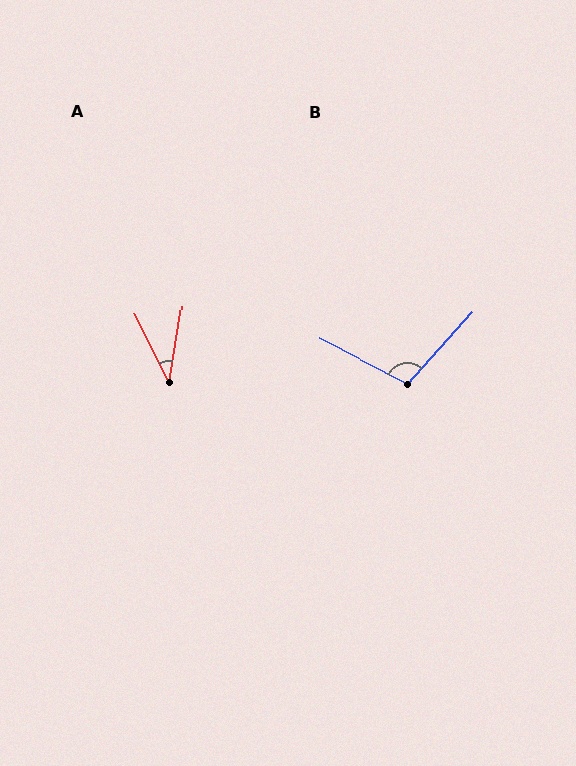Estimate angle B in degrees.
Approximately 105 degrees.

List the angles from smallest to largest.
A (36°), B (105°).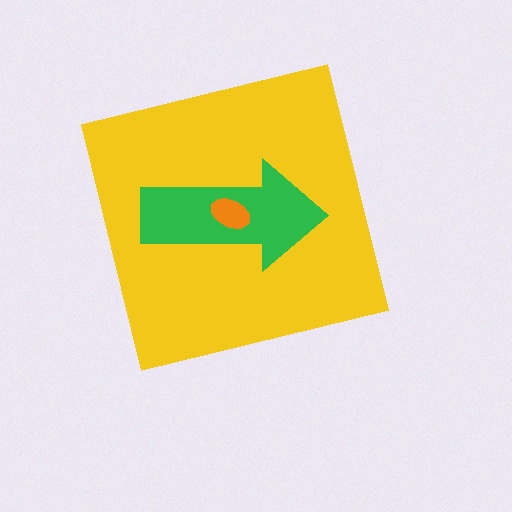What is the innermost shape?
The orange ellipse.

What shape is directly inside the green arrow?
The orange ellipse.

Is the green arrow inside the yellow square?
Yes.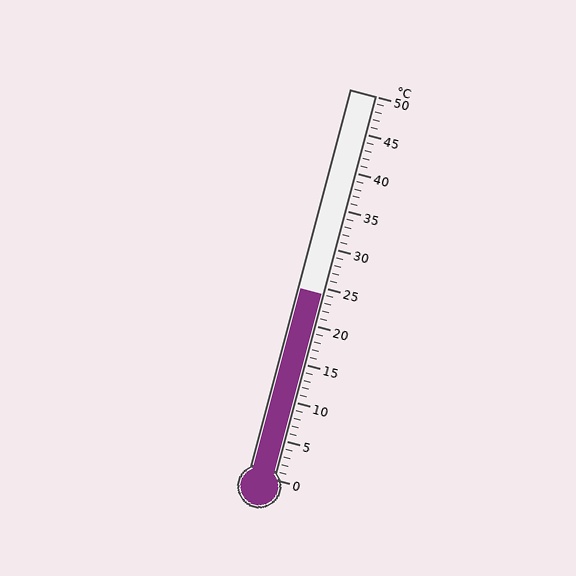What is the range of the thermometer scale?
The thermometer scale ranges from 0°C to 50°C.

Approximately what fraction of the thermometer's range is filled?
The thermometer is filled to approximately 50% of its range.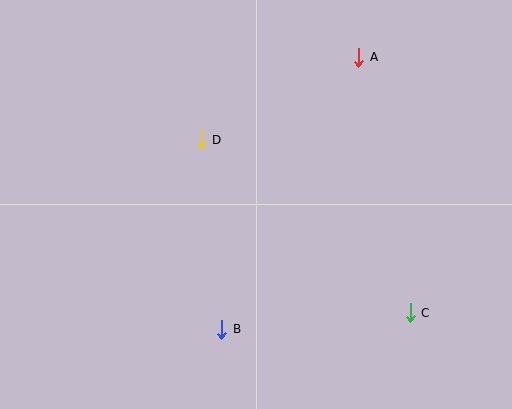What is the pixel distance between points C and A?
The distance between C and A is 261 pixels.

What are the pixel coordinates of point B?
Point B is at (222, 329).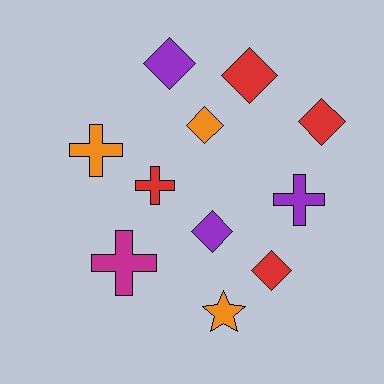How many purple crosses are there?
There is 1 purple cross.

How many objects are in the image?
There are 11 objects.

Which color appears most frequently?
Red, with 4 objects.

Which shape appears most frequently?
Diamond, with 6 objects.